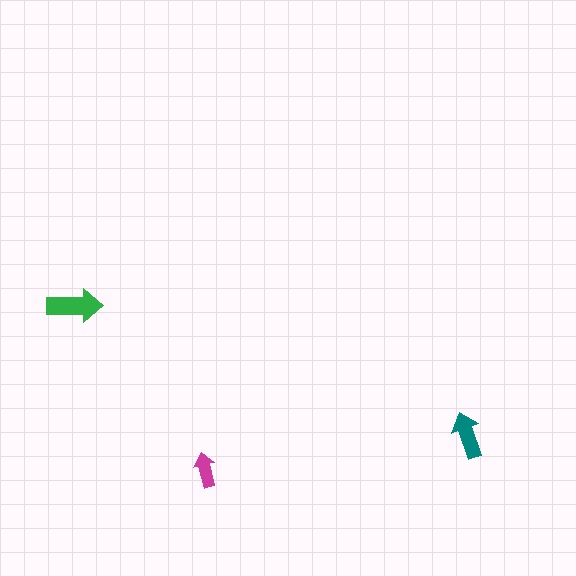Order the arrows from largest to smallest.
the green one, the teal one, the magenta one.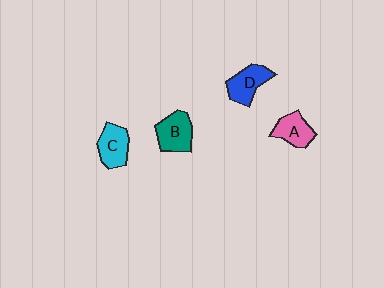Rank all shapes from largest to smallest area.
From largest to smallest: B (teal), D (blue), C (cyan), A (pink).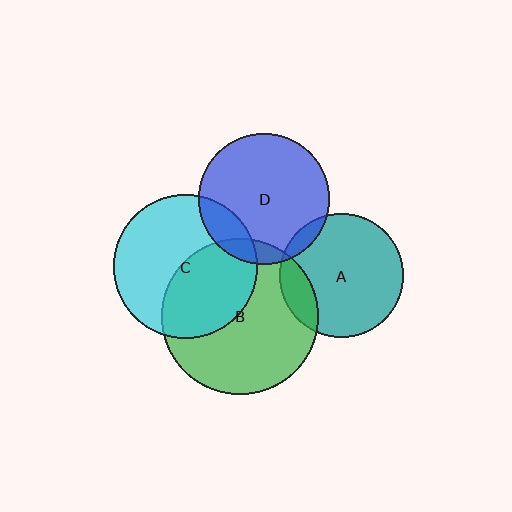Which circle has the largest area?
Circle B (green).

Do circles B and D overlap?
Yes.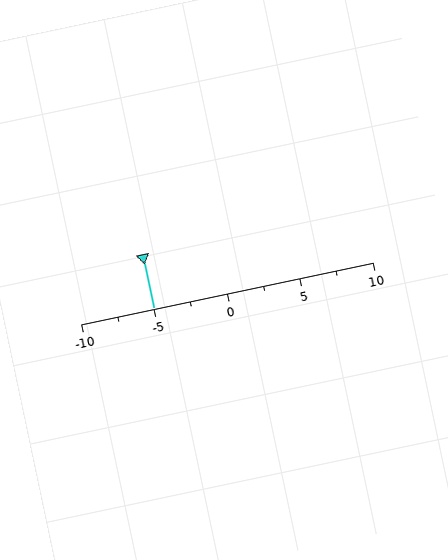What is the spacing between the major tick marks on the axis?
The major ticks are spaced 5 apart.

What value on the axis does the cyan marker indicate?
The marker indicates approximately -5.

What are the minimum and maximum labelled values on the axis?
The axis runs from -10 to 10.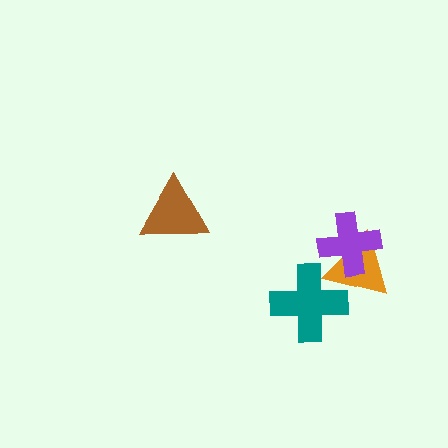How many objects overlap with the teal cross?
1 object overlaps with the teal cross.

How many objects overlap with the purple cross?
1 object overlaps with the purple cross.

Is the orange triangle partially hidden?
Yes, it is partially covered by another shape.